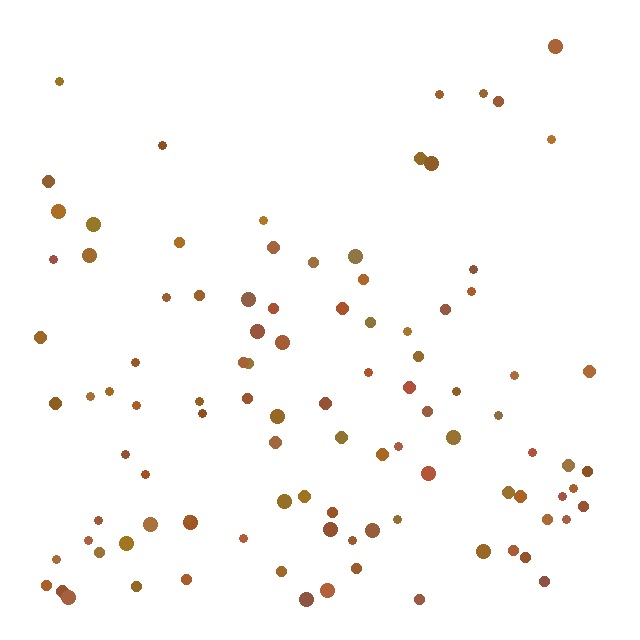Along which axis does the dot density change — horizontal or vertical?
Vertical.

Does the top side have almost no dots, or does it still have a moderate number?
Still a moderate number, just noticeably fewer than the bottom.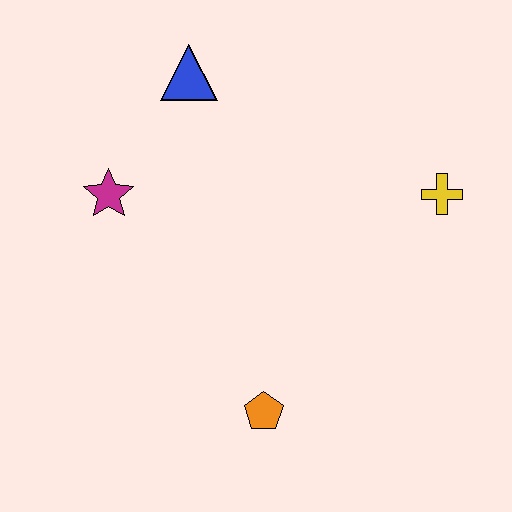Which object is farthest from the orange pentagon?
The blue triangle is farthest from the orange pentagon.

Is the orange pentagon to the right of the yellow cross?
No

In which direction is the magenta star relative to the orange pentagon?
The magenta star is above the orange pentagon.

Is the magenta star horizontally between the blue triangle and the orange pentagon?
No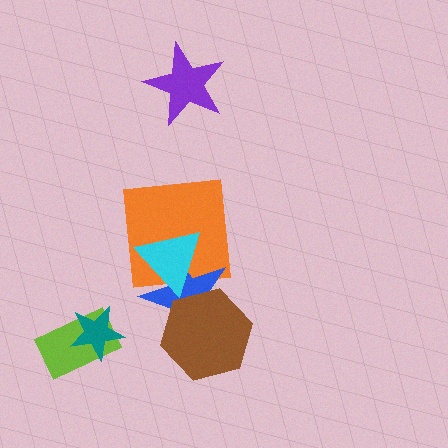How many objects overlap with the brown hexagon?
1 object overlaps with the brown hexagon.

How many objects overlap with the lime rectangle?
1 object overlaps with the lime rectangle.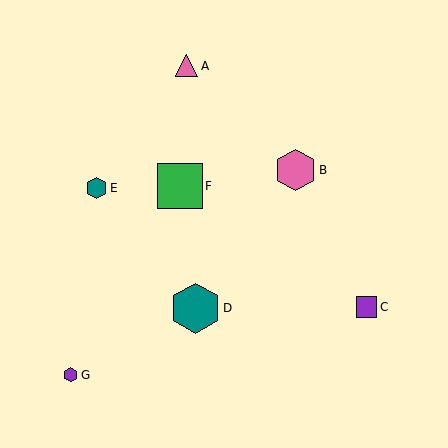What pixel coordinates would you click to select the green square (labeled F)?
Click at (180, 186) to select the green square F.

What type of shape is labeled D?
Shape D is a teal hexagon.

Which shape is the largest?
The teal hexagon (labeled D) is the largest.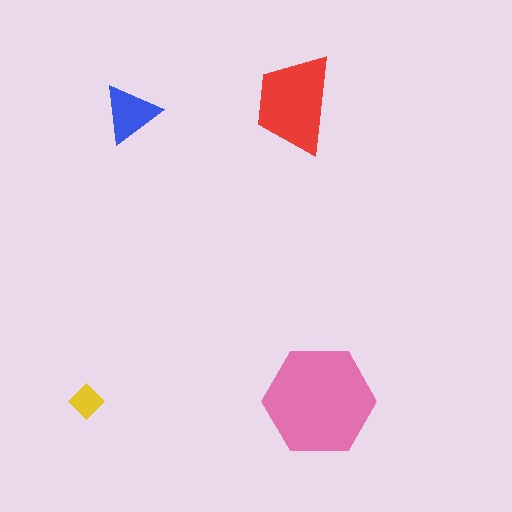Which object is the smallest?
The yellow diamond.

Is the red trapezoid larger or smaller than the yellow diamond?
Larger.